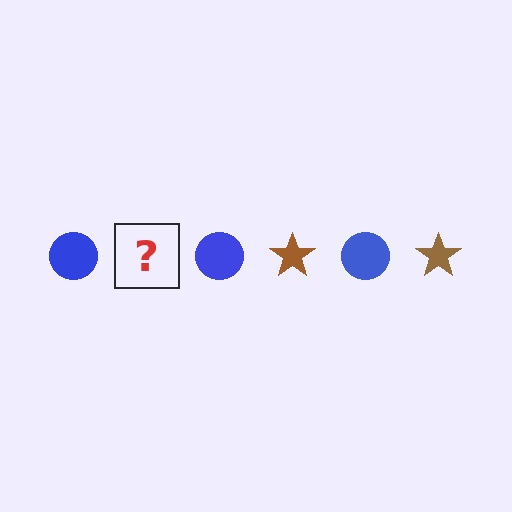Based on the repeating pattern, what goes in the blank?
The blank should be a brown star.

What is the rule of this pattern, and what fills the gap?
The rule is that the pattern alternates between blue circle and brown star. The gap should be filled with a brown star.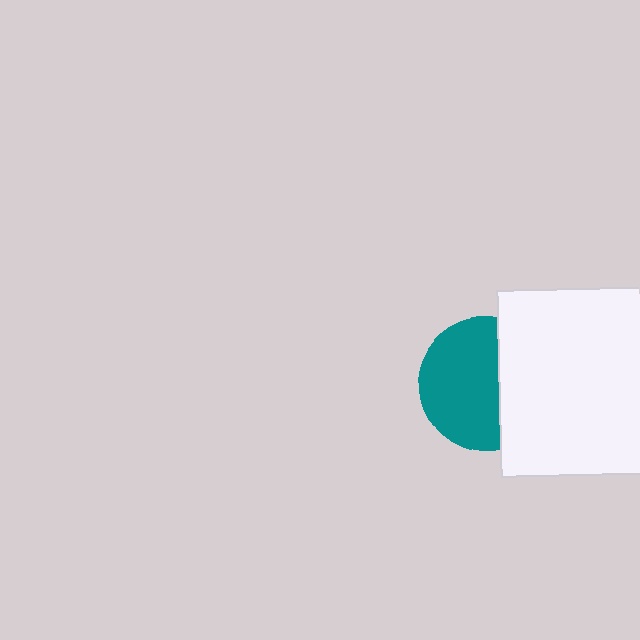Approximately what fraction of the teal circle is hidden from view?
Roughly 38% of the teal circle is hidden behind the white rectangle.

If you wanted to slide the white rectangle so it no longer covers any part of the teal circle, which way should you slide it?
Slide it right — that is the most direct way to separate the two shapes.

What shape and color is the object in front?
The object in front is a white rectangle.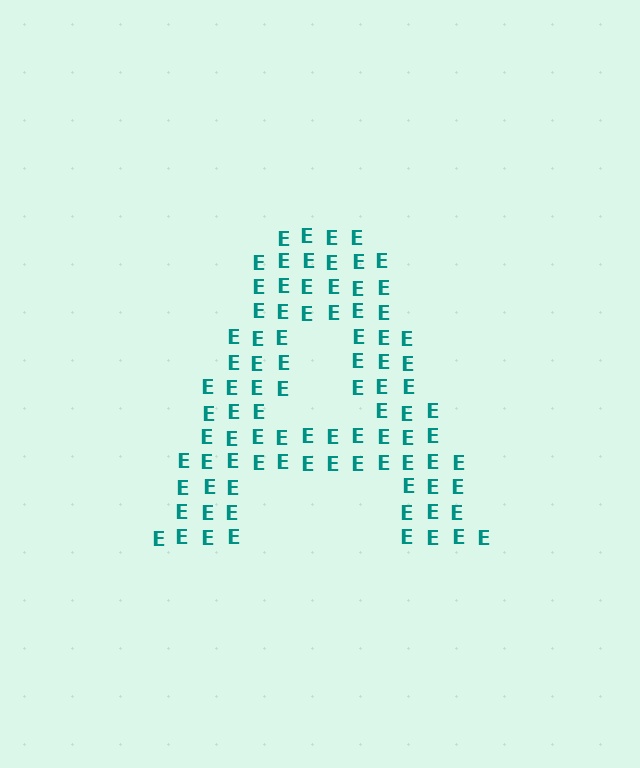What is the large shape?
The large shape is the letter A.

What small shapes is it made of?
It is made of small letter E's.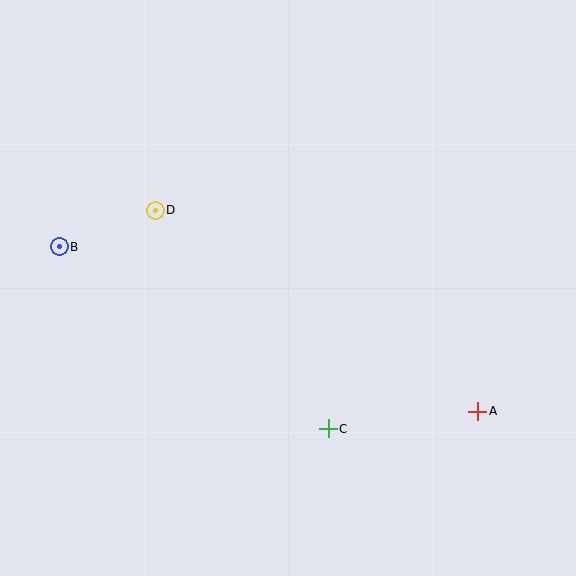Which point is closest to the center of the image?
Point C at (328, 429) is closest to the center.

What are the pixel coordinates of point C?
Point C is at (328, 429).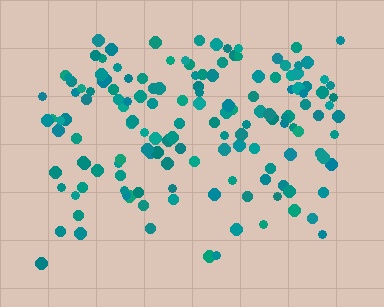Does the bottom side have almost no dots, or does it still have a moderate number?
Still a moderate number, just noticeably fewer than the top.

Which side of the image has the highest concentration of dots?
The top.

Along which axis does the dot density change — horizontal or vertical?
Vertical.